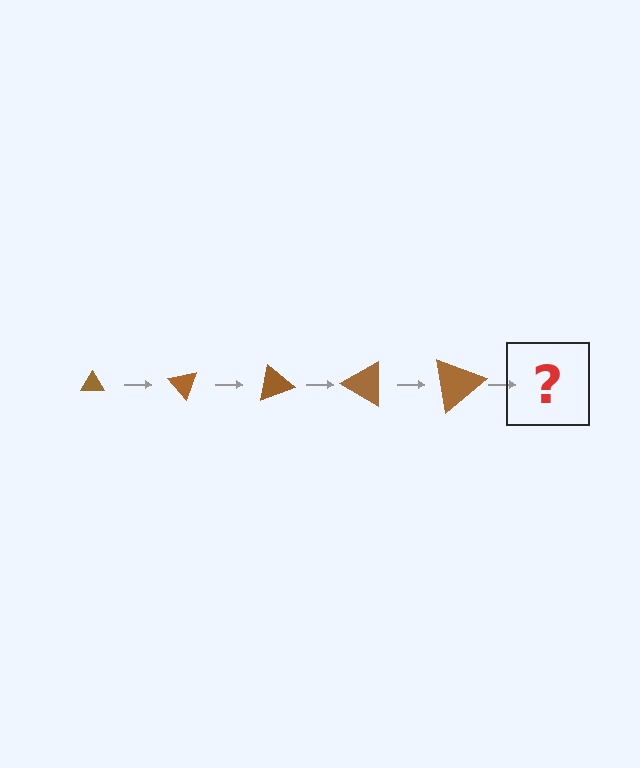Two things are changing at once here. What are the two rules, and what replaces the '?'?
The two rules are that the triangle grows larger each step and it rotates 50 degrees each step. The '?' should be a triangle, larger than the previous one and rotated 250 degrees from the start.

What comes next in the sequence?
The next element should be a triangle, larger than the previous one and rotated 250 degrees from the start.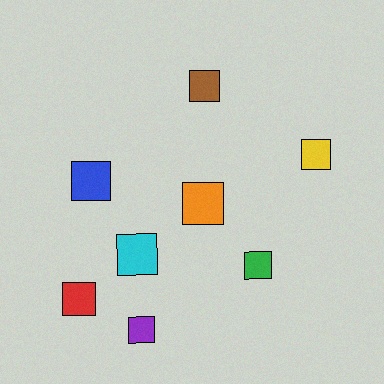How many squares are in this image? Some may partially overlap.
There are 8 squares.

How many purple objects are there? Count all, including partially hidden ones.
There is 1 purple object.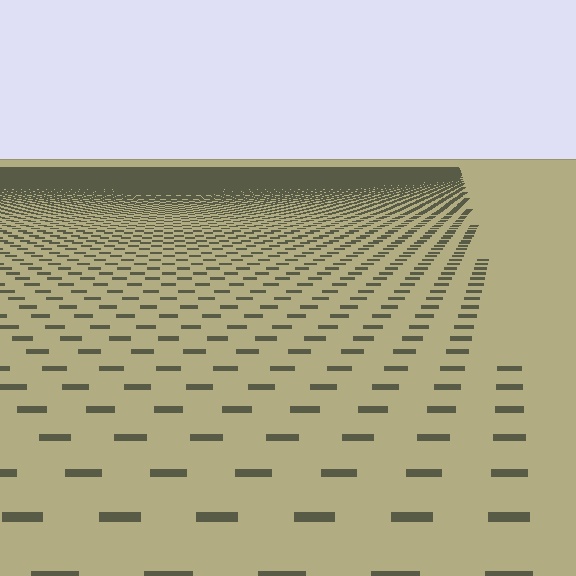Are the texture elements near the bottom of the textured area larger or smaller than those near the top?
Larger. Near the bottom, elements are closer to the viewer and appear at a bigger on-screen size.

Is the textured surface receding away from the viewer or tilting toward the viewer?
The surface is receding away from the viewer. Texture elements get smaller and denser toward the top.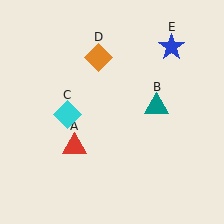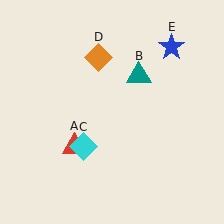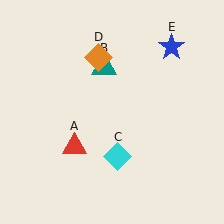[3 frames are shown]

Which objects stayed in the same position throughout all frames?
Red triangle (object A) and orange diamond (object D) and blue star (object E) remained stationary.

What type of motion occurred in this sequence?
The teal triangle (object B), cyan diamond (object C) rotated counterclockwise around the center of the scene.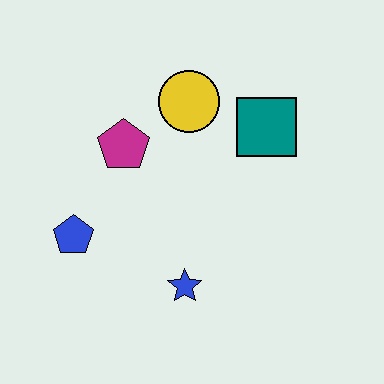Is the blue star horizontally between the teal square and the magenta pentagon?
Yes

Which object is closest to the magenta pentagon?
The yellow circle is closest to the magenta pentagon.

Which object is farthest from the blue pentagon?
The teal square is farthest from the blue pentagon.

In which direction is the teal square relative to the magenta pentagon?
The teal square is to the right of the magenta pentagon.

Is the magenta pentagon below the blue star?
No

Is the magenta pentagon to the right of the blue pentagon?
Yes